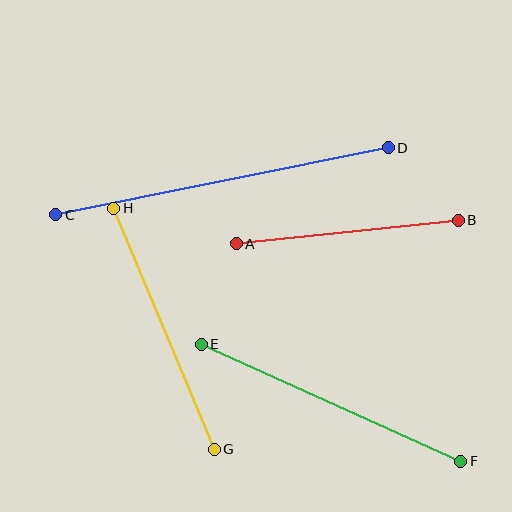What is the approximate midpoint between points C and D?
The midpoint is at approximately (222, 181) pixels.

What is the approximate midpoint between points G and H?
The midpoint is at approximately (164, 329) pixels.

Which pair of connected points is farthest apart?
Points C and D are farthest apart.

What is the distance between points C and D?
The distance is approximately 339 pixels.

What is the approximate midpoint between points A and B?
The midpoint is at approximately (347, 232) pixels.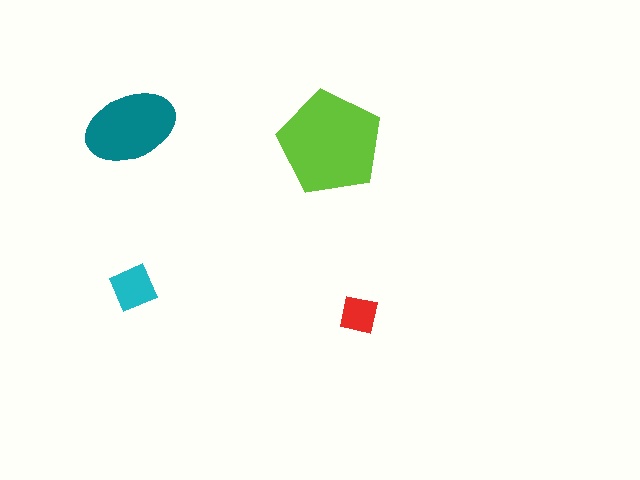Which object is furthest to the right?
The red square is rightmost.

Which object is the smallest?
The red square.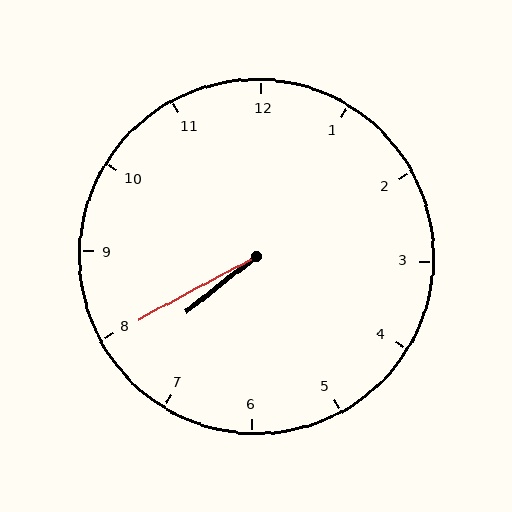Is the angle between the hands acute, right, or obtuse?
It is acute.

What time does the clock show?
7:40.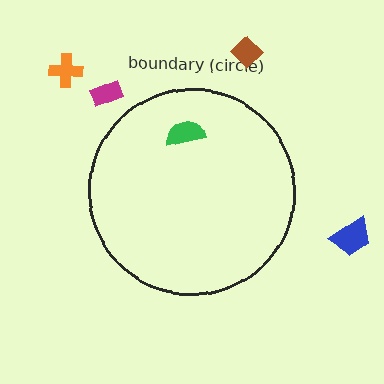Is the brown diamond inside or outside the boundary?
Outside.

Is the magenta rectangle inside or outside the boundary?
Outside.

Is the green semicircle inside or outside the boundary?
Inside.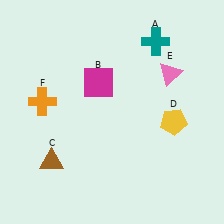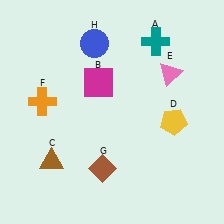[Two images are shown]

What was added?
A brown diamond (G), a blue circle (H) were added in Image 2.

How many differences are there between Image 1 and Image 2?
There are 2 differences between the two images.